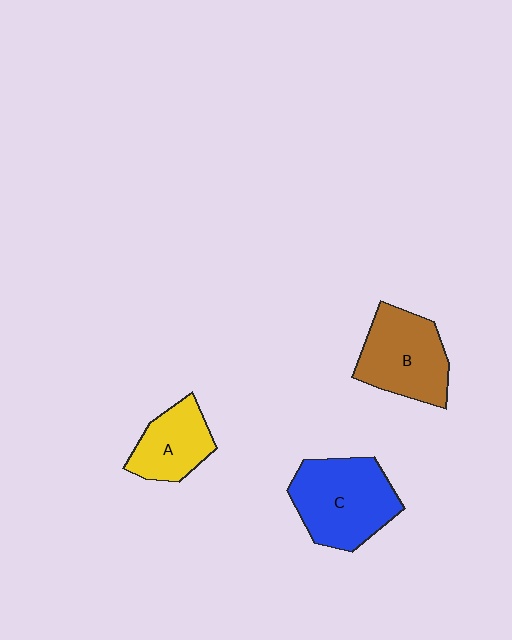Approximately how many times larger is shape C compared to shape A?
Approximately 1.6 times.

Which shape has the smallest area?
Shape A (yellow).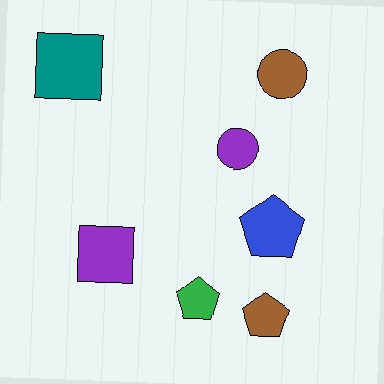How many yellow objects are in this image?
There are no yellow objects.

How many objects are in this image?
There are 7 objects.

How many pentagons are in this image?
There are 3 pentagons.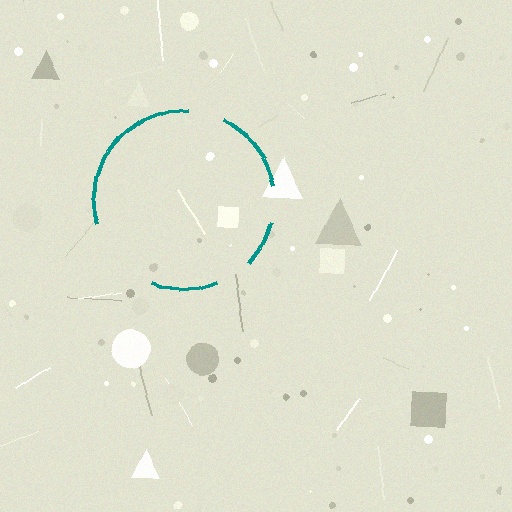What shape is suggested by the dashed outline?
The dashed outline suggests a circle.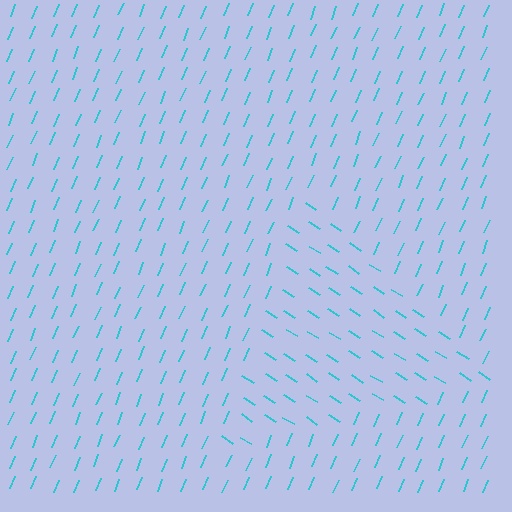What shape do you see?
I see a triangle.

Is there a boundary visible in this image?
Yes, there is a texture boundary formed by a change in line orientation.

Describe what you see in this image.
The image is filled with small cyan line segments. A triangle region in the image has lines oriented differently from the surrounding lines, creating a visible texture boundary.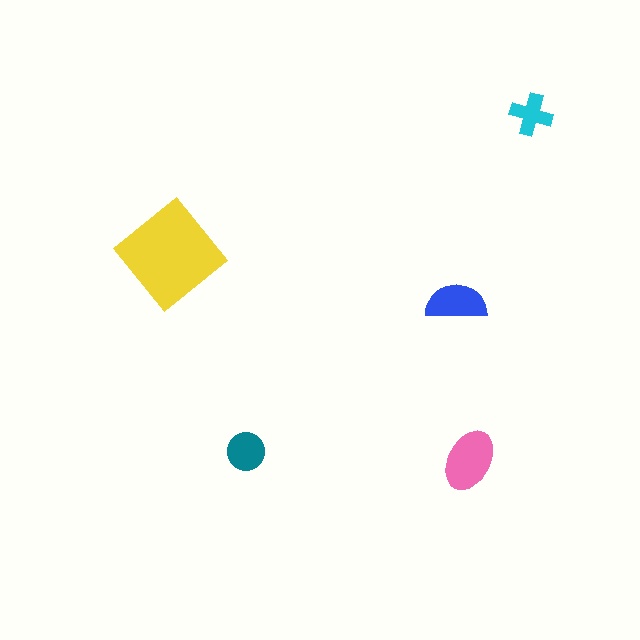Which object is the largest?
The yellow diamond.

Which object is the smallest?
The cyan cross.